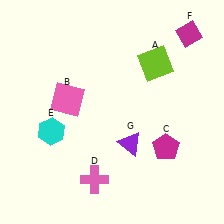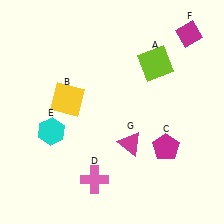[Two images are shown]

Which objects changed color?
B changed from pink to yellow. G changed from purple to magenta.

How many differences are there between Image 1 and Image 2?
There are 2 differences between the two images.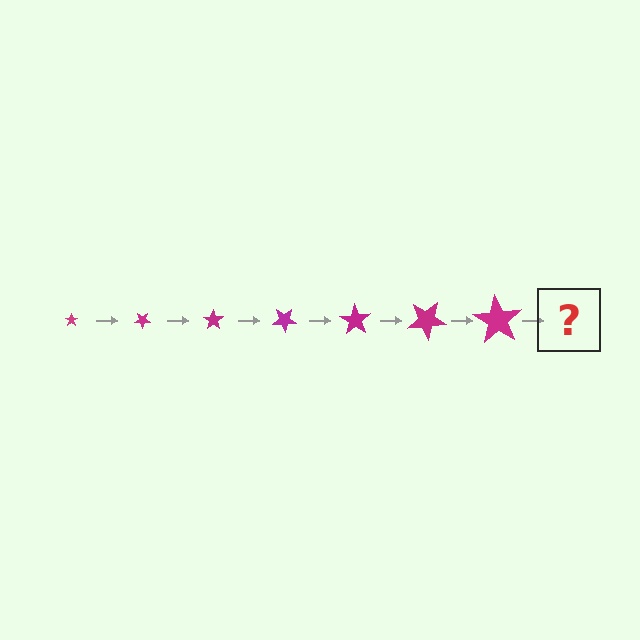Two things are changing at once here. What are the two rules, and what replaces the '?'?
The two rules are that the star grows larger each step and it rotates 35 degrees each step. The '?' should be a star, larger than the previous one and rotated 245 degrees from the start.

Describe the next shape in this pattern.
It should be a star, larger than the previous one and rotated 245 degrees from the start.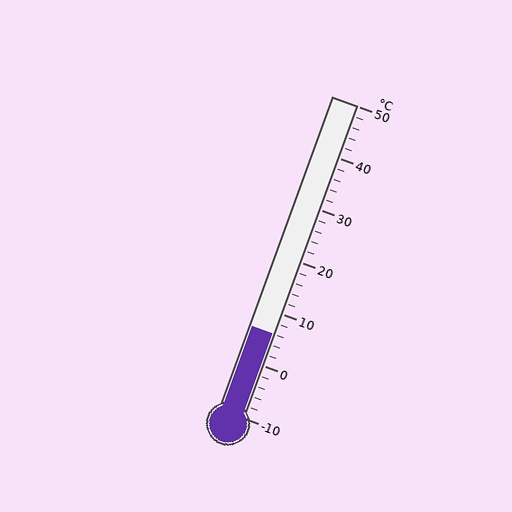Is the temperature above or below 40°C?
The temperature is below 40°C.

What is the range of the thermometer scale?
The thermometer scale ranges from -10°C to 50°C.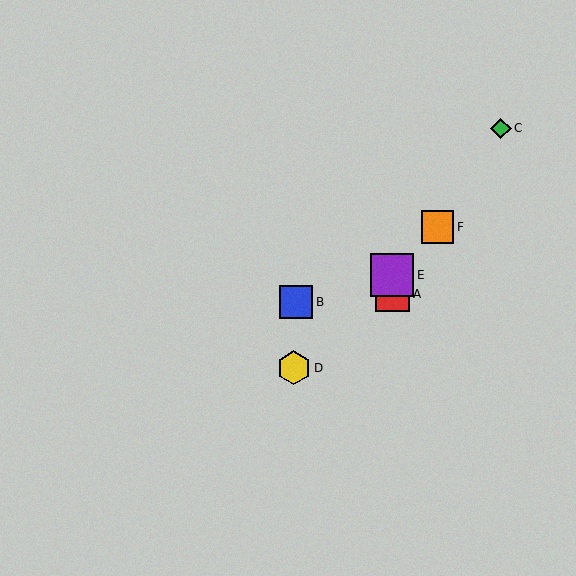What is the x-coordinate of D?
Object D is at x≈294.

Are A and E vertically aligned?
Yes, both are at x≈392.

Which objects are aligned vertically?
Objects A, E are aligned vertically.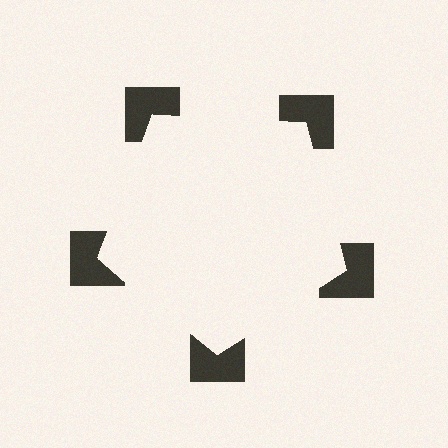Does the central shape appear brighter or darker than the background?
It typically appears slightly brighter than the background, even though no actual brightness change is drawn.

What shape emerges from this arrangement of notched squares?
An illusory pentagon — its edges are inferred from the aligned wedge cuts in the notched squares, not physically drawn.